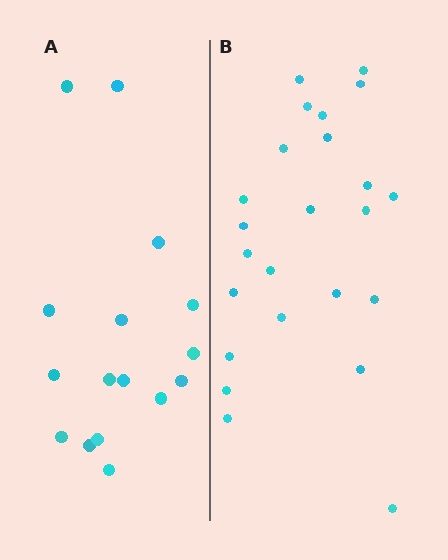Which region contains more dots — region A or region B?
Region B (the right region) has more dots.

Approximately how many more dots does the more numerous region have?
Region B has roughly 8 or so more dots than region A.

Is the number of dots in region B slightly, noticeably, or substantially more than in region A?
Region B has substantially more. The ratio is roughly 1.5 to 1.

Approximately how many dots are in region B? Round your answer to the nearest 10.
About 20 dots. (The exact count is 24, which rounds to 20.)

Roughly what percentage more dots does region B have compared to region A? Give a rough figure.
About 50% more.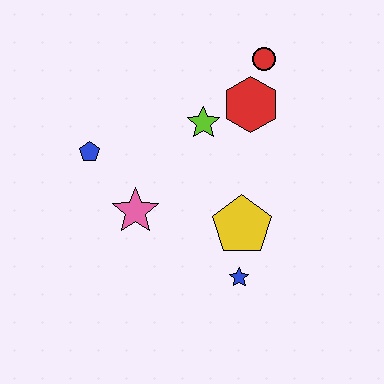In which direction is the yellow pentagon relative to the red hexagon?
The yellow pentagon is below the red hexagon.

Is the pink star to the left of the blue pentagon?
No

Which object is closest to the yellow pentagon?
The blue star is closest to the yellow pentagon.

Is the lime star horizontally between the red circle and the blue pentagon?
Yes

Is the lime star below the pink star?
No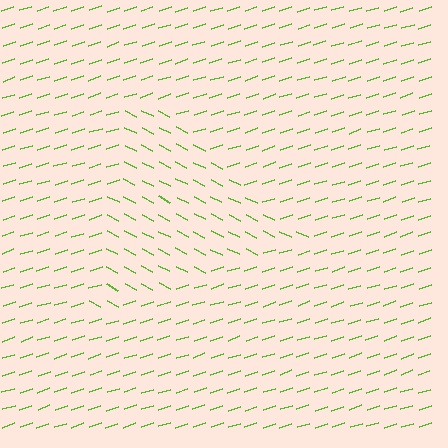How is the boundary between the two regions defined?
The boundary is defined purely by a change in line orientation (approximately 45 degrees difference). All lines are the same color and thickness.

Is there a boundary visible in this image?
Yes, there is a texture boundary formed by a change in line orientation.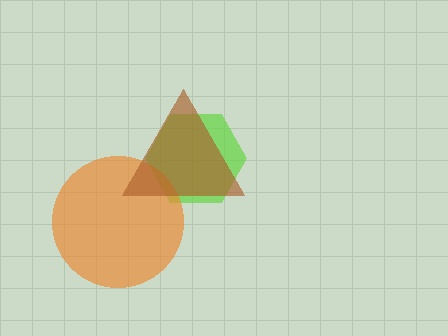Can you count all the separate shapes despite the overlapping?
Yes, there are 3 separate shapes.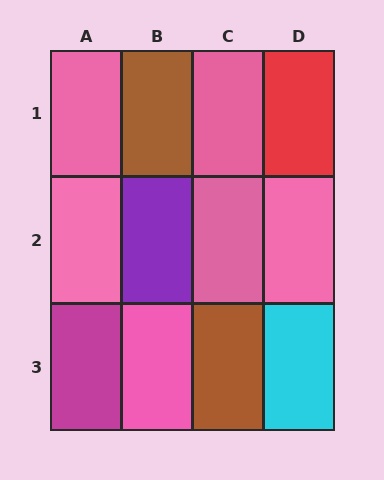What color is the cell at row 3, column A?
Magenta.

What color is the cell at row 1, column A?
Pink.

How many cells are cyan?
1 cell is cyan.